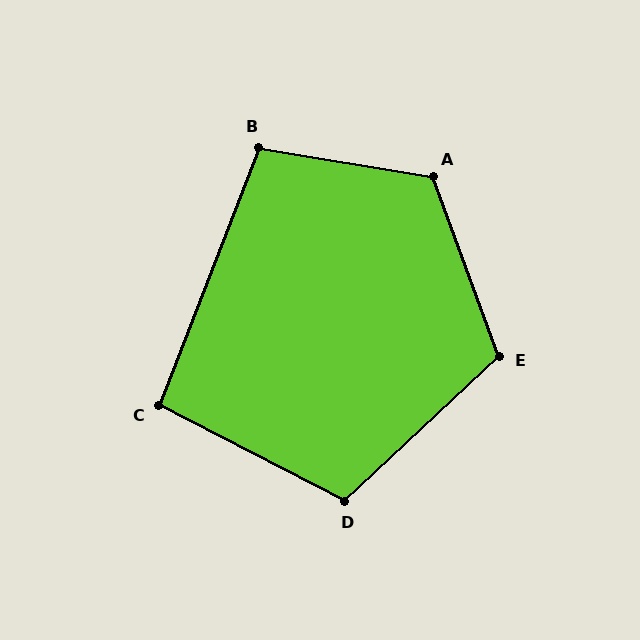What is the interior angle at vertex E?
Approximately 113 degrees (obtuse).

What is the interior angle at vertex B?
Approximately 102 degrees (obtuse).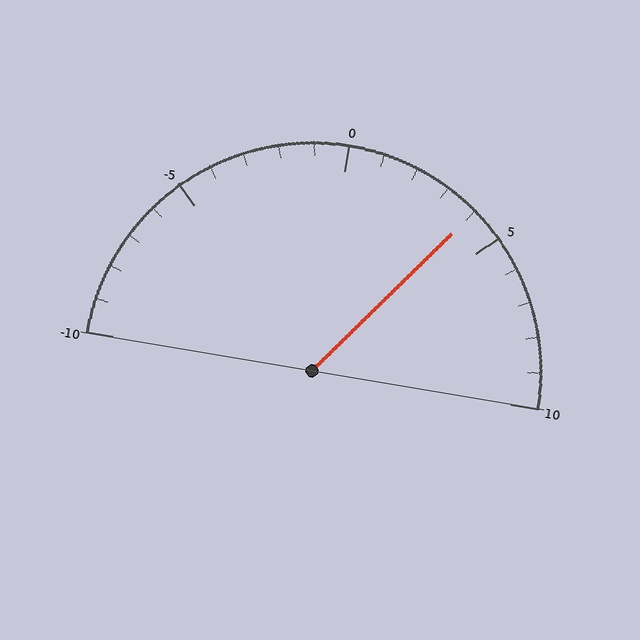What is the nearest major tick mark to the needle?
The nearest major tick mark is 5.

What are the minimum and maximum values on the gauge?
The gauge ranges from -10 to 10.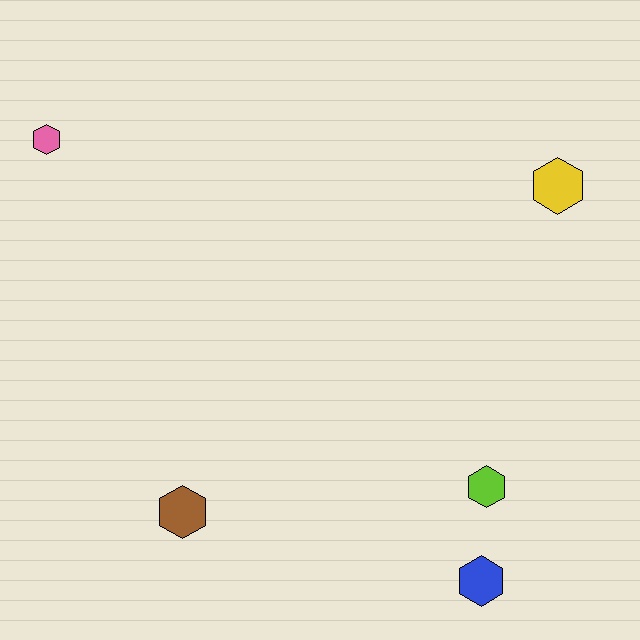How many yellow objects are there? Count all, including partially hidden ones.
There is 1 yellow object.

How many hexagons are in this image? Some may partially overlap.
There are 5 hexagons.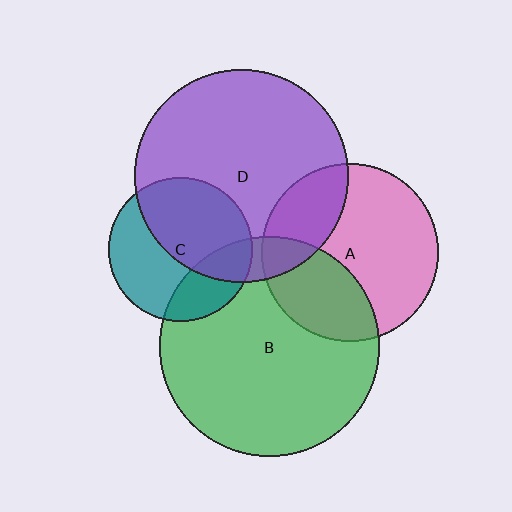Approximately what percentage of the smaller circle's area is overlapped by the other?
Approximately 25%.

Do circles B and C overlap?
Yes.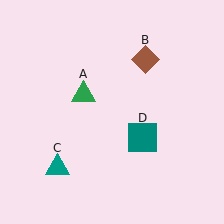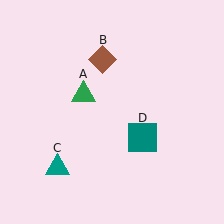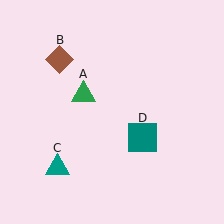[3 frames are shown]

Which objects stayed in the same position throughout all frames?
Green triangle (object A) and teal triangle (object C) and teal square (object D) remained stationary.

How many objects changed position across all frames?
1 object changed position: brown diamond (object B).